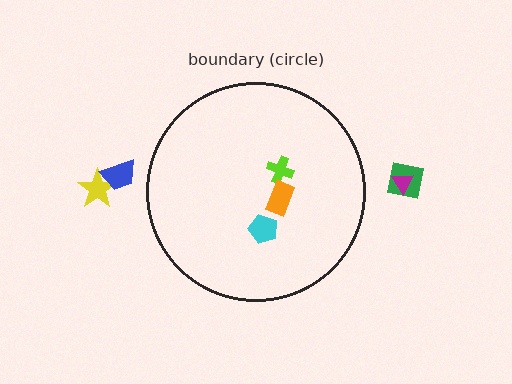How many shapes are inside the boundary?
3 inside, 4 outside.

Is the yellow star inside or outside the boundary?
Outside.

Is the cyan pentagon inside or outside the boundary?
Inside.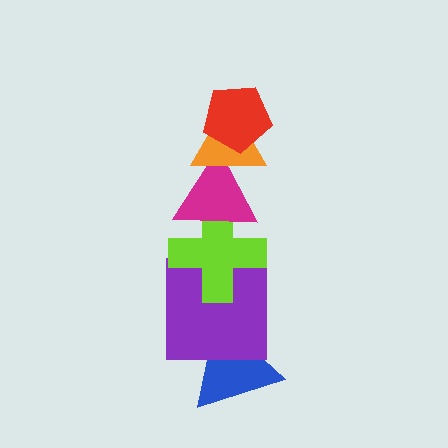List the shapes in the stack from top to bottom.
From top to bottom: the red pentagon, the orange triangle, the magenta triangle, the lime cross, the purple square, the blue triangle.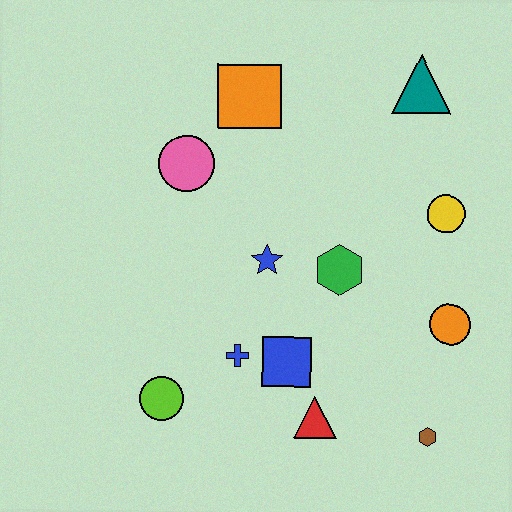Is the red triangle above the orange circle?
No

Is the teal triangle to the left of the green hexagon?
No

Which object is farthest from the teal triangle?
The lime circle is farthest from the teal triangle.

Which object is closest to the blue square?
The blue cross is closest to the blue square.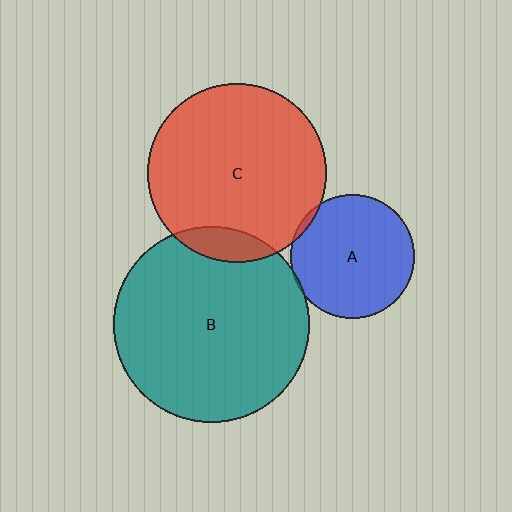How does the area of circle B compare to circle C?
Approximately 1.2 times.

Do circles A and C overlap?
Yes.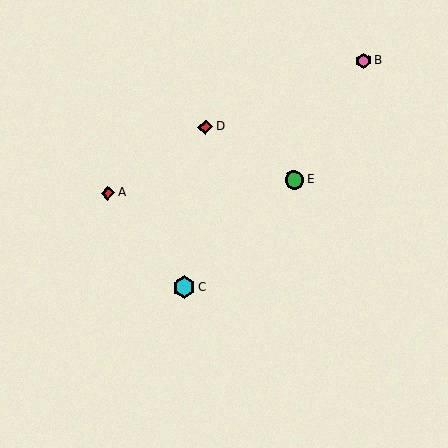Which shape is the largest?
The cyan hexagon (labeled C) is the largest.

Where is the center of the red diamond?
The center of the red diamond is at (205, 127).